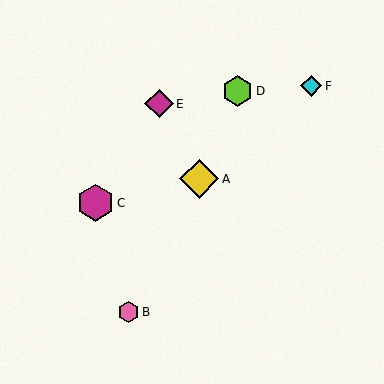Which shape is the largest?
The yellow diamond (labeled A) is the largest.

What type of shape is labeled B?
Shape B is a pink hexagon.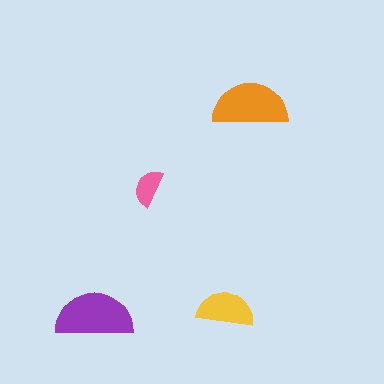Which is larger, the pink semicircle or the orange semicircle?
The orange one.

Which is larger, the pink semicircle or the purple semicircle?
The purple one.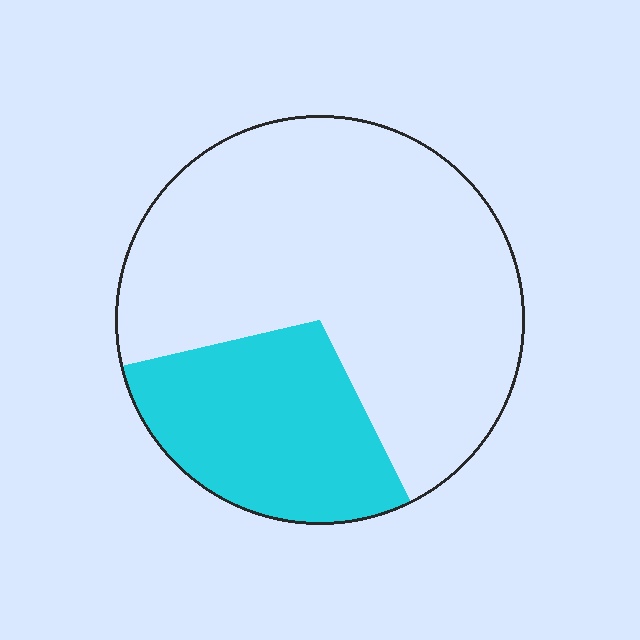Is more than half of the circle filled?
No.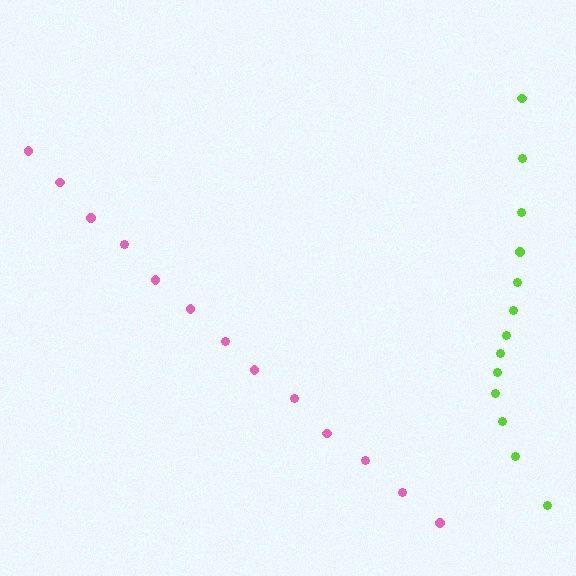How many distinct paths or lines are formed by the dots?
There are 2 distinct paths.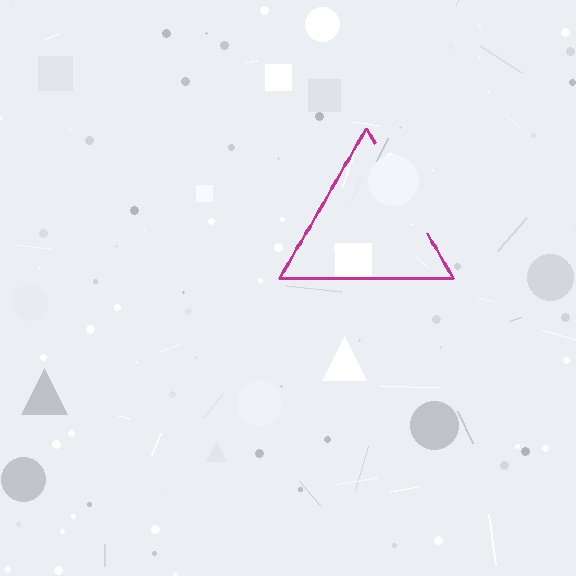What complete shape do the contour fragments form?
The contour fragments form a triangle.